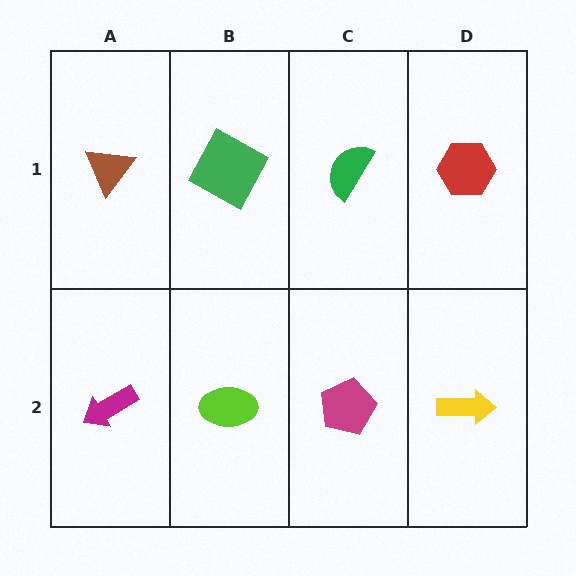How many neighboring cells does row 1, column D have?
2.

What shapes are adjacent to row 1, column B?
A lime ellipse (row 2, column B), a brown triangle (row 1, column A), a green semicircle (row 1, column C).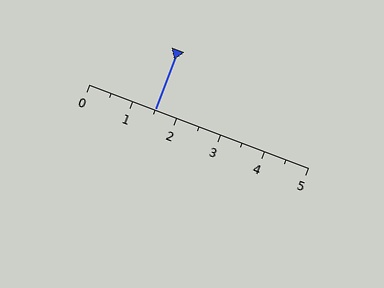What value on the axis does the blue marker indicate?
The marker indicates approximately 1.5.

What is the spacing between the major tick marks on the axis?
The major ticks are spaced 1 apart.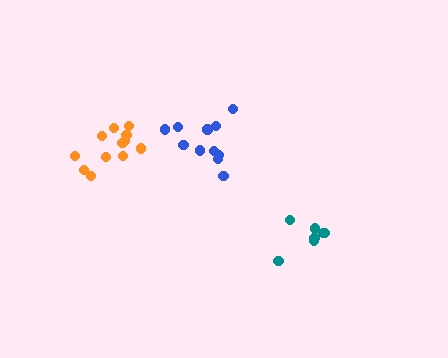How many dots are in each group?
Group 1: 7 dots, Group 2: 12 dots, Group 3: 11 dots (30 total).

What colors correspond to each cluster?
The clusters are colored: teal, orange, blue.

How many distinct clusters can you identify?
There are 3 distinct clusters.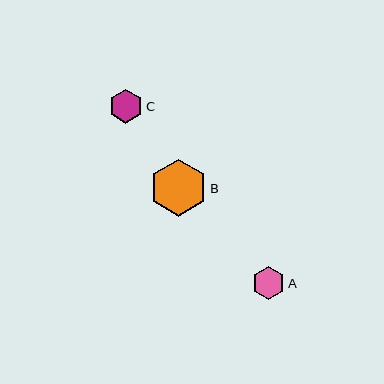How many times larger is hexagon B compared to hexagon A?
Hexagon B is approximately 1.7 times the size of hexagon A.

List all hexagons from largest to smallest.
From largest to smallest: B, C, A.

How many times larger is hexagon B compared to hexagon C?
Hexagon B is approximately 1.7 times the size of hexagon C.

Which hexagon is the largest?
Hexagon B is the largest with a size of approximately 57 pixels.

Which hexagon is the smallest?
Hexagon A is the smallest with a size of approximately 33 pixels.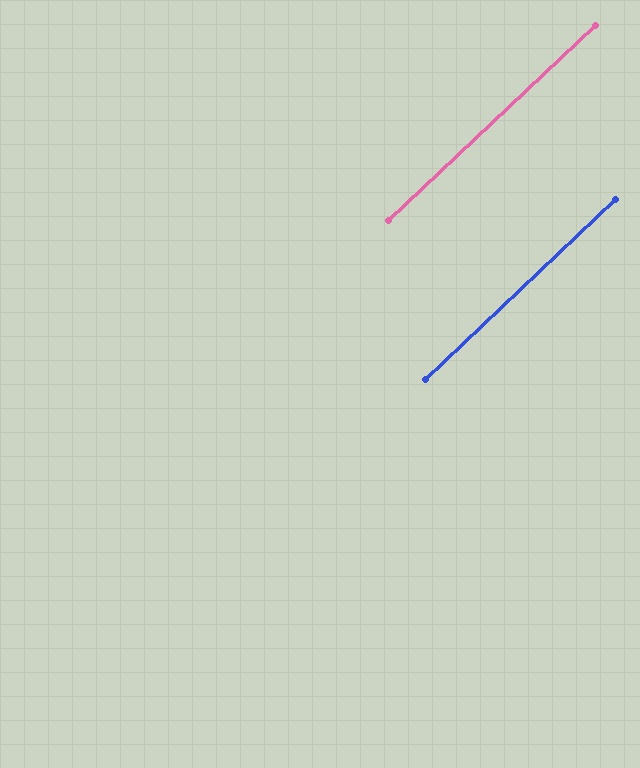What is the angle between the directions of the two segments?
Approximately 0 degrees.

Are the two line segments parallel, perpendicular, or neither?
Parallel — their directions differ by only 0.2°.